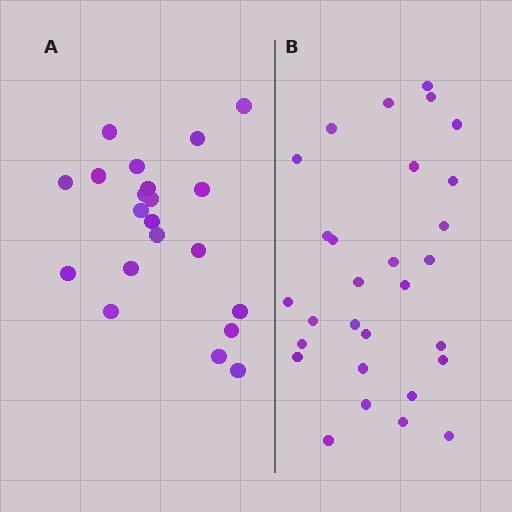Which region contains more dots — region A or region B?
Region B (the right region) has more dots.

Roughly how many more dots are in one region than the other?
Region B has roughly 8 or so more dots than region A.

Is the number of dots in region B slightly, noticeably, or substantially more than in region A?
Region B has noticeably more, but not dramatically so. The ratio is roughly 1.4 to 1.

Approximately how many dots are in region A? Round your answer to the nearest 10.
About 20 dots. (The exact count is 21, which rounds to 20.)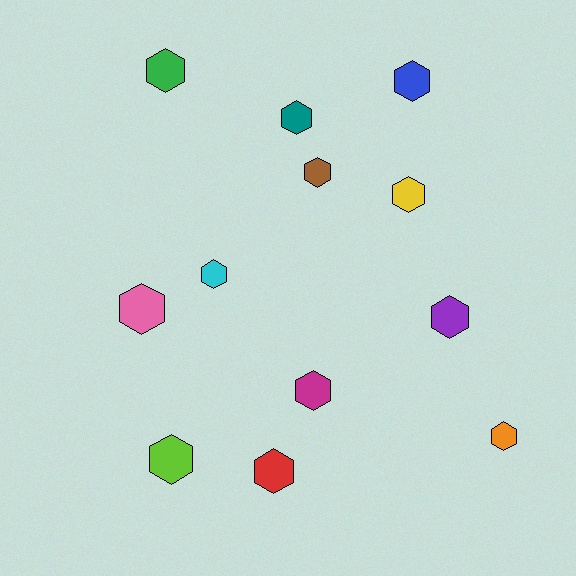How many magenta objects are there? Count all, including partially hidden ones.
There is 1 magenta object.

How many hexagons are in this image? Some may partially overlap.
There are 12 hexagons.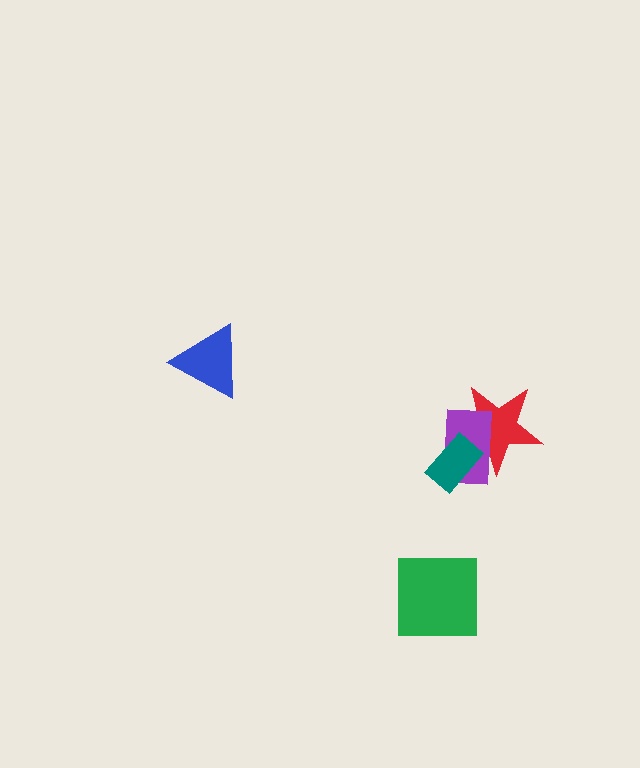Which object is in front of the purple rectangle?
The teal rectangle is in front of the purple rectangle.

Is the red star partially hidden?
Yes, it is partially covered by another shape.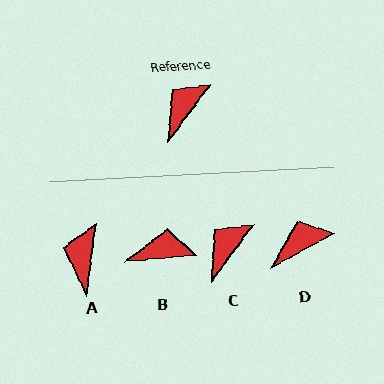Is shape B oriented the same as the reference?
No, it is off by about 49 degrees.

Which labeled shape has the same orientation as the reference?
C.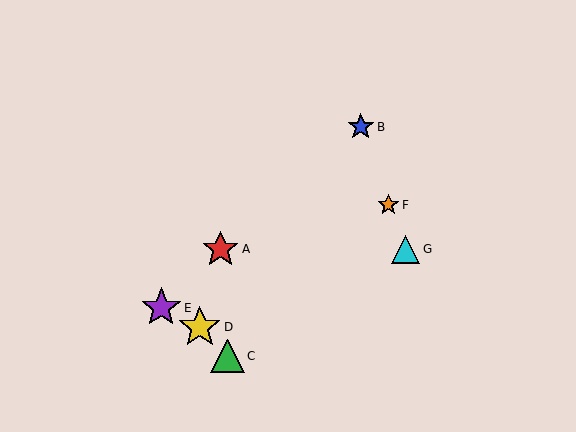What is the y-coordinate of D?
Object D is at y≈327.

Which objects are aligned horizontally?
Objects A, G are aligned horizontally.